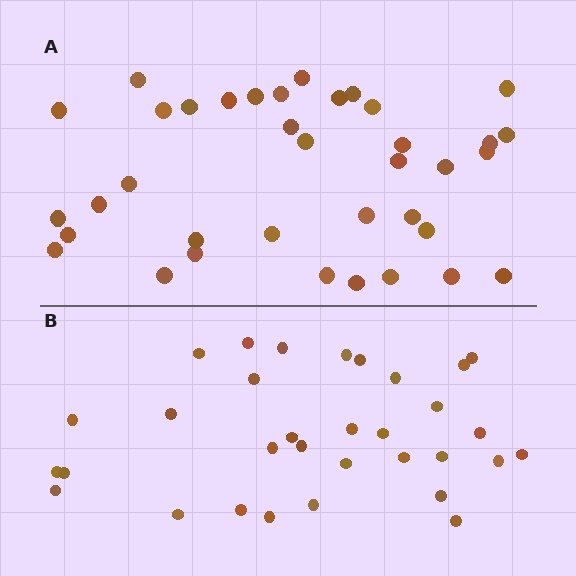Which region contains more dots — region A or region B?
Region A (the top region) has more dots.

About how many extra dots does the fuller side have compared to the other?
Region A has about 5 more dots than region B.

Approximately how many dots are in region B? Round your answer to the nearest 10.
About 30 dots. (The exact count is 32, which rounds to 30.)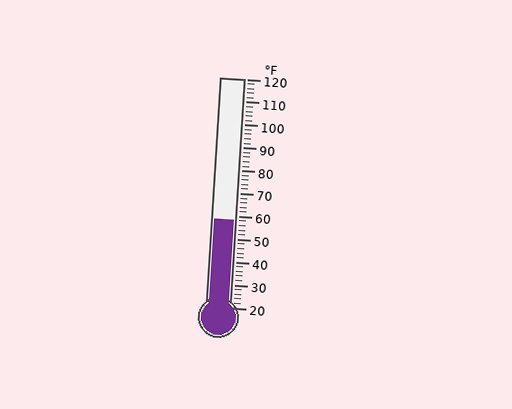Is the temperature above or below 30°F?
The temperature is above 30°F.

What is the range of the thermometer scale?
The thermometer scale ranges from 20°F to 120°F.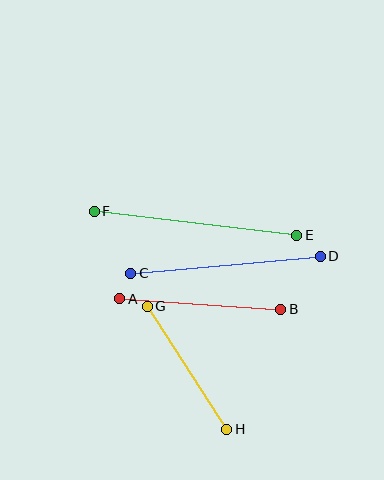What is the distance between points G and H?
The distance is approximately 147 pixels.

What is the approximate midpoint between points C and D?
The midpoint is at approximately (225, 265) pixels.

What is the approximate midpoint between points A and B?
The midpoint is at approximately (200, 304) pixels.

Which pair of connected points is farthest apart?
Points E and F are farthest apart.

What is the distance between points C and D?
The distance is approximately 191 pixels.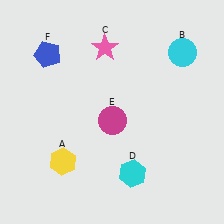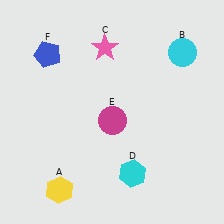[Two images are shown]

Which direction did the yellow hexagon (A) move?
The yellow hexagon (A) moved down.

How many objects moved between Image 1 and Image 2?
1 object moved between the two images.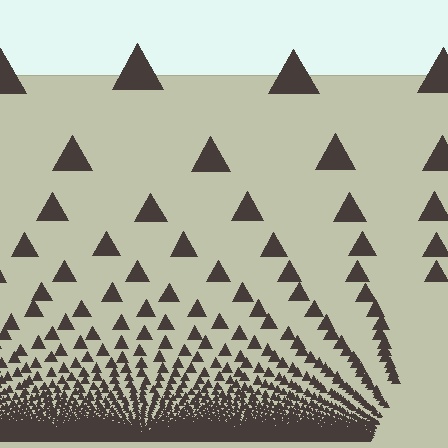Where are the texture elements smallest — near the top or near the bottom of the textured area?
Near the bottom.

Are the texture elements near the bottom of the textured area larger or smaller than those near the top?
Smaller. The gradient is inverted — elements near the bottom are smaller and denser.